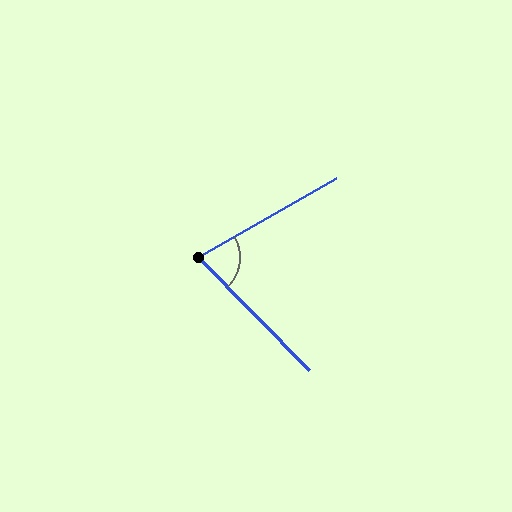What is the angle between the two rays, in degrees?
Approximately 75 degrees.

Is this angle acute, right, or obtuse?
It is acute.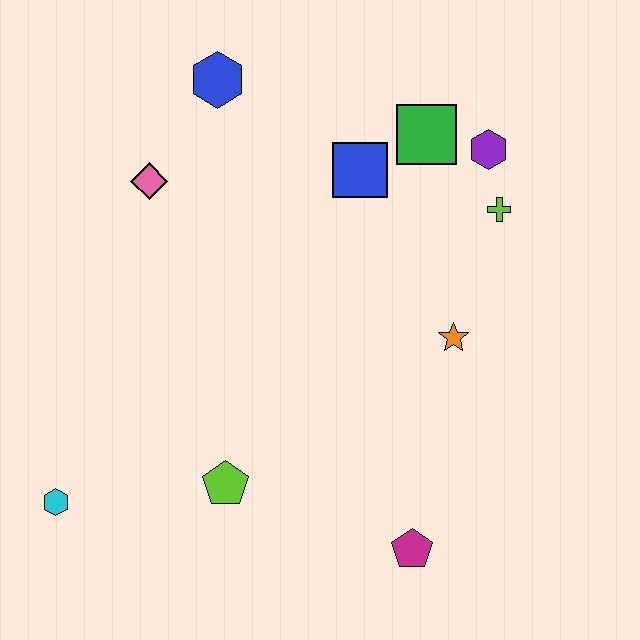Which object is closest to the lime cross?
The purple hexagon is closest to the lime cross.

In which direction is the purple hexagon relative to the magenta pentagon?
The purple hexagon is above the magenta pentagon.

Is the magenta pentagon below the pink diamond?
Yes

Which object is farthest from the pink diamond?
The magenta pentagon is farthest from the pink diamond.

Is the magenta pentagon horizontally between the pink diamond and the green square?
Yes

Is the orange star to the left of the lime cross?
Yes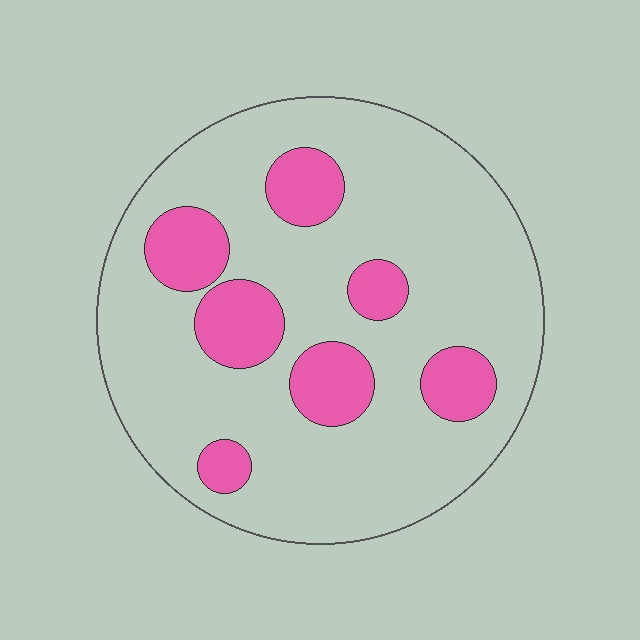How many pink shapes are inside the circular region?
7.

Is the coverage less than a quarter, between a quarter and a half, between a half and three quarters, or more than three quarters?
Less than a quarter.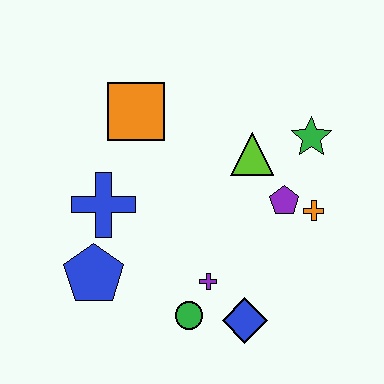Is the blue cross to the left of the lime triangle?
Yes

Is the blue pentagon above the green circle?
Yes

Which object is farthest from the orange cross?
The blue pentagon is farthest from the orange cross.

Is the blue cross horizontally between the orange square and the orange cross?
No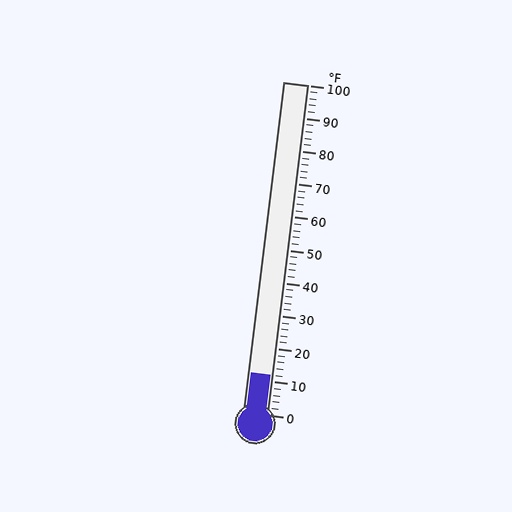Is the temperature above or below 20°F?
The temperature is below 20°F.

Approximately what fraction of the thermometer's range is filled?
The thermometer is filled to approximately 10% of its range.